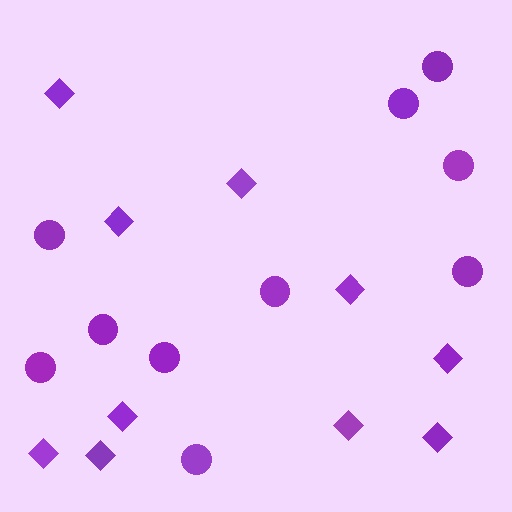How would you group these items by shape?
There are 2 groups: one group of diamonds (10) and one group of circles (10).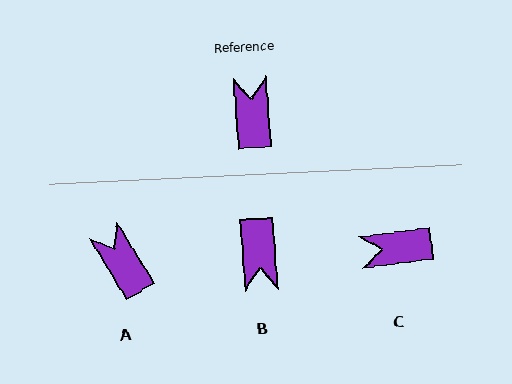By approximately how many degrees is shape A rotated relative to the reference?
Approximately 27 degrees counter-clockwise.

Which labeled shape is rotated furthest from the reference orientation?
B, about 180 degrees away.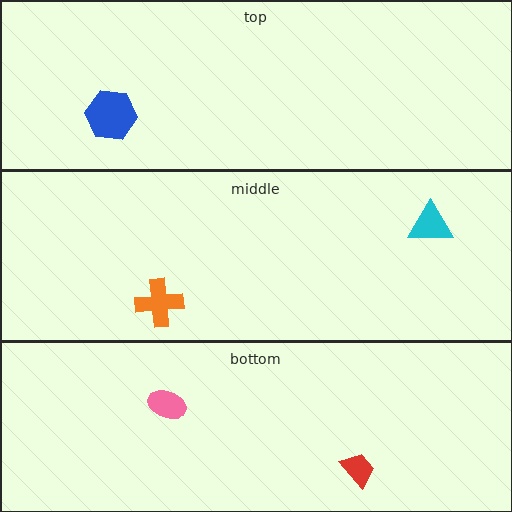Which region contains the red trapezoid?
The bottom region.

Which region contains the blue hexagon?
The top region.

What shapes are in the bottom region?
The pink ellipse, the red trapezoid.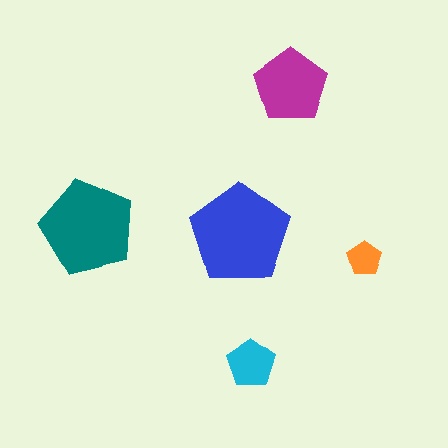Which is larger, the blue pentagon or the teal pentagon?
The blue one.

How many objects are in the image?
There are 5 objects in the image.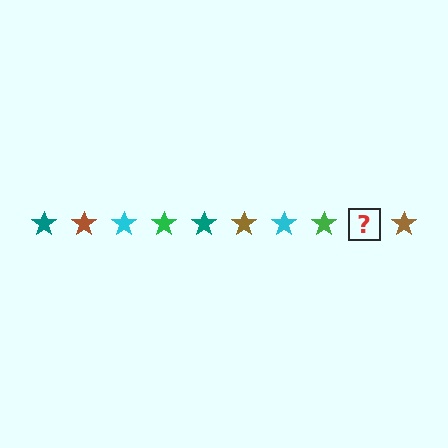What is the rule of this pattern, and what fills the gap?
The rule is that the pattern cycles through teal, brown, cyan, green stars. The gap should be filled with a teal star.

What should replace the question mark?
The question mark should be replaced with a teal star.